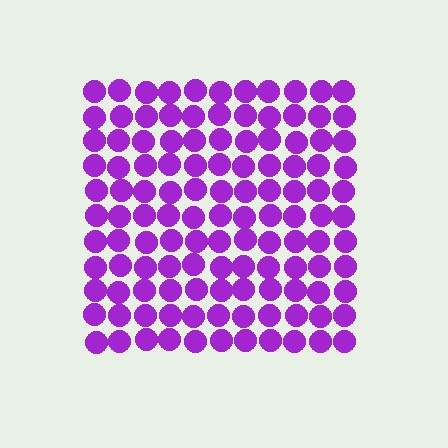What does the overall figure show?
The overall figure shows a square.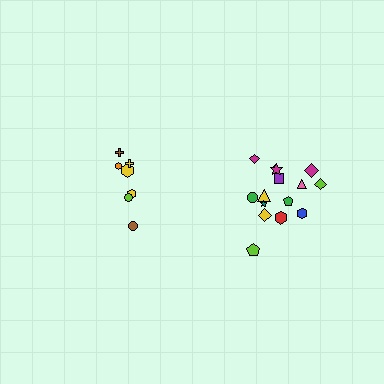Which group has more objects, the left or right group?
The right group.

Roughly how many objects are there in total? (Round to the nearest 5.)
Roughly 20 objects in total.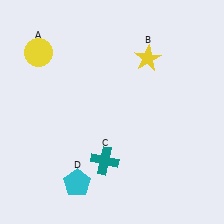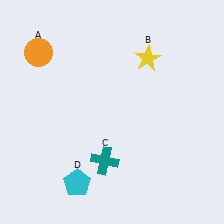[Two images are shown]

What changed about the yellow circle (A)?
In Image 1, A is yellow. In Image 2, it changed to orange.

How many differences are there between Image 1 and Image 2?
There is 1 difference between the two images.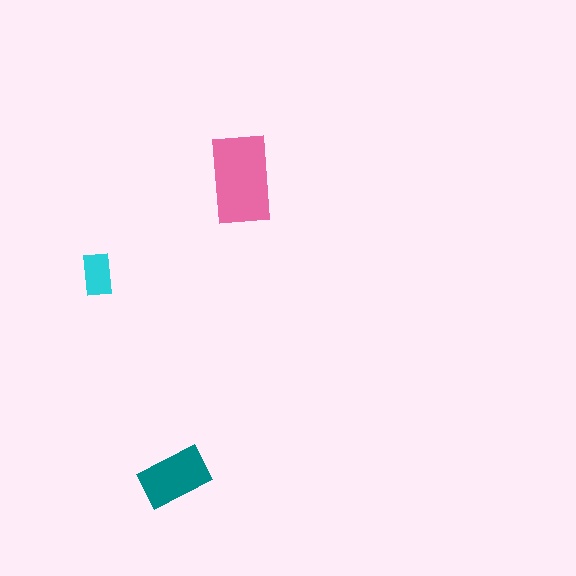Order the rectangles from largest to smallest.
the pink one, the teal one, the cyan one.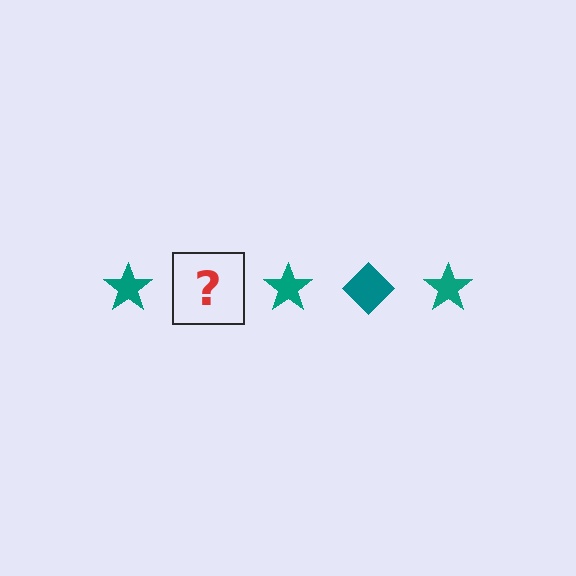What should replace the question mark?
The question mark should be replaced with a teal diamond.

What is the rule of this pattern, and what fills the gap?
The rule is that the pattern cycles through star, diamond shapes in teal. The gap should be filled with a teal diamond.